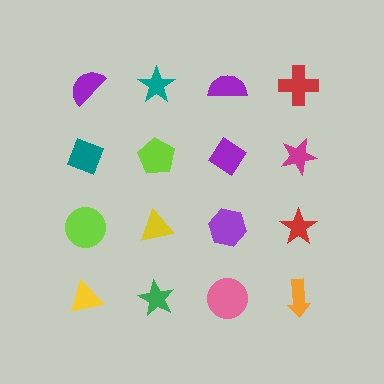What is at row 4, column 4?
An orange arrow.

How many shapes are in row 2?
4 shapes.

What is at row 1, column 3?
A purple semicircle.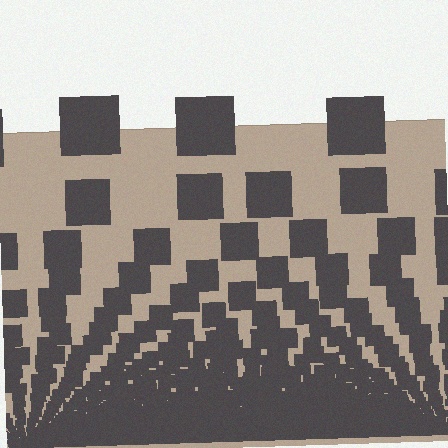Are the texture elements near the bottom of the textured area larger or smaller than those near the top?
Smaller. The gradient is inverted — elements near the bottom are smaller and denser.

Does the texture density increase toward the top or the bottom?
Density increases toward the bottom.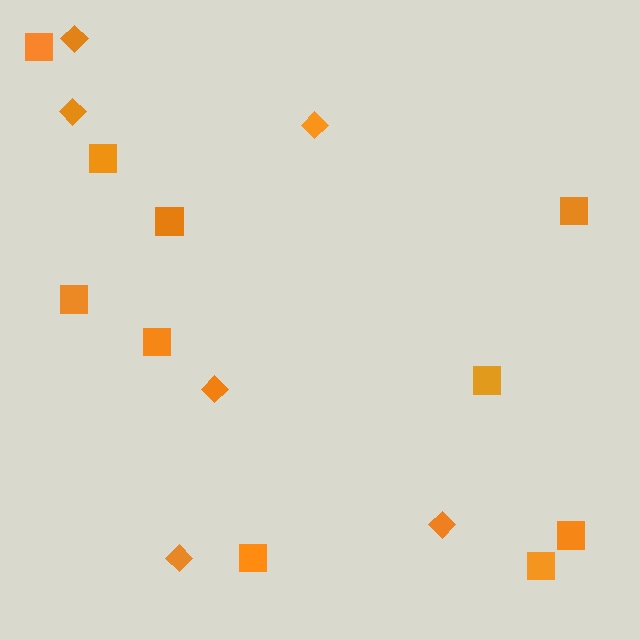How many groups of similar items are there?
There are 2 groups: one group of diamonds (6) and one group of squares (10).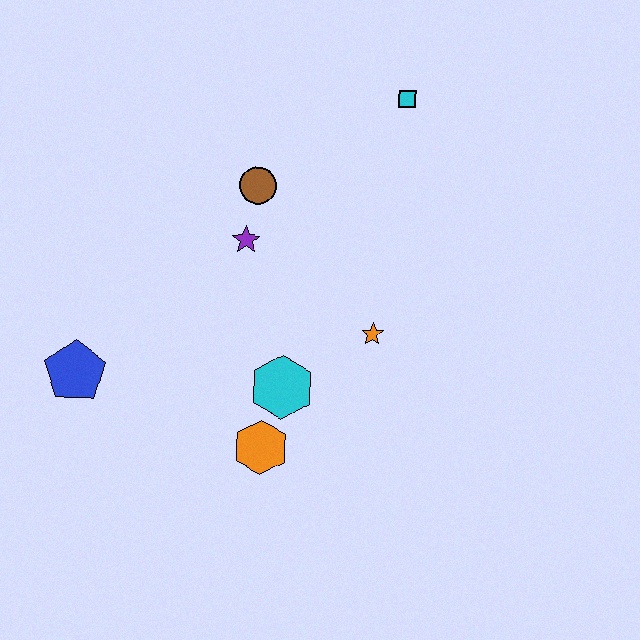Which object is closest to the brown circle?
The purple star is closest to the brown circle.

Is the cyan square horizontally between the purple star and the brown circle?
No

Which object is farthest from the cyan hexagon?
The cyan square is farthest from the cyan hexagon.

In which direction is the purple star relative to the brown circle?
The purple star is below the brown circle.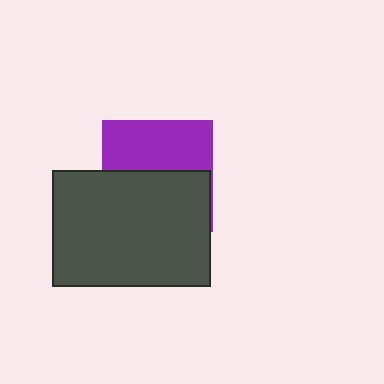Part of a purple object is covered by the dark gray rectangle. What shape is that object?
It is a square.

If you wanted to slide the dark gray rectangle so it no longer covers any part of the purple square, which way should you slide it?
Slide it down — that is the most direct way to separate the two shapes.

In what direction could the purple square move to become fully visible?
The purple square could move up. That would shift it out from behind the dark gray rectangle entirely.